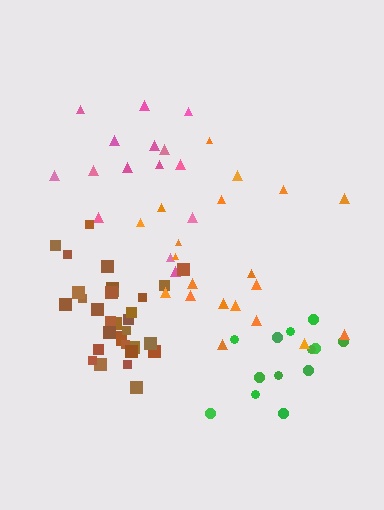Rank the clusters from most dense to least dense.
brown, green, pink, orange.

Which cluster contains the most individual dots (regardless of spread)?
Brown (32).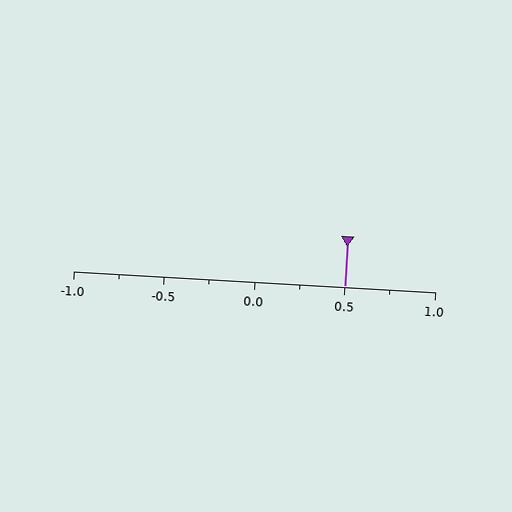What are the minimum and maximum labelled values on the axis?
The axis runs from -1.0 to 1.0.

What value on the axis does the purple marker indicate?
The marker indicates approximately 0.5.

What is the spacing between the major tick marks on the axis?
The major ticks are spaced 0.5 apart.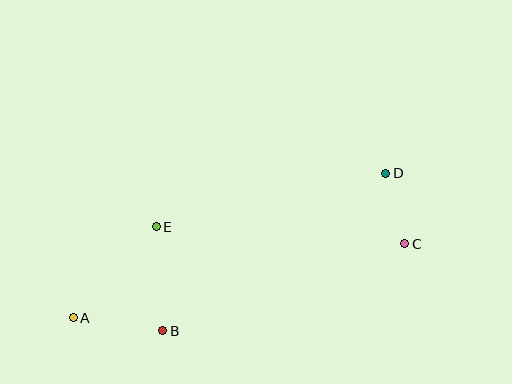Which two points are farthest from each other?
Points A and D are farthest from each other.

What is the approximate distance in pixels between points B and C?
The distance between B and C is approximately 257 pixels.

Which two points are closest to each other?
Points C and D are closest to each other.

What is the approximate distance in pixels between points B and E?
The distance between B and E is approximately 104 pixels.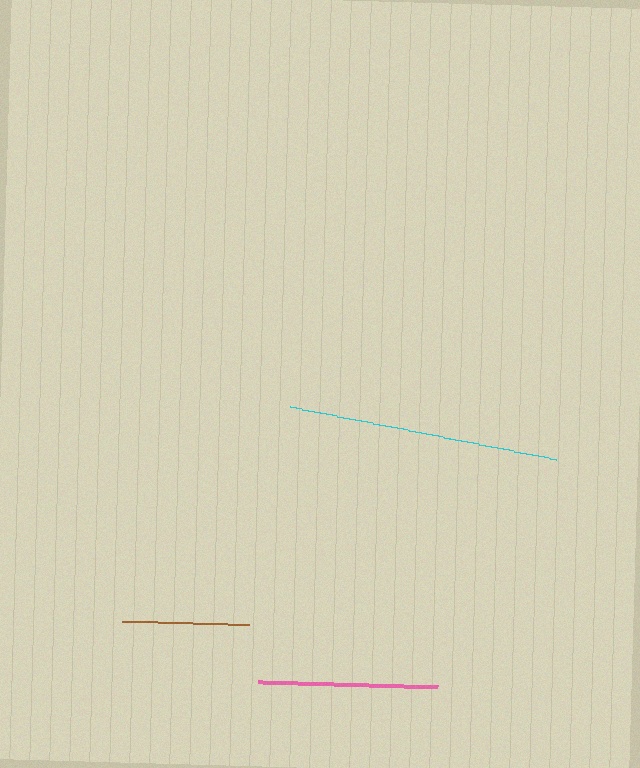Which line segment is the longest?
The cyan line is the longest at approximately 270 pixels.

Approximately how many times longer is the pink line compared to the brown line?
The pink line is approximately 1.4 times the length of the brown line.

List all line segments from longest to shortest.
From longest to shortest: cyan, pink, brown.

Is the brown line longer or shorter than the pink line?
The pink line is longer than the brown line.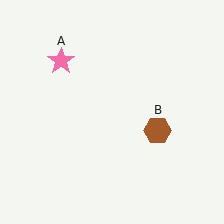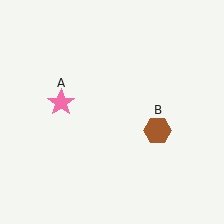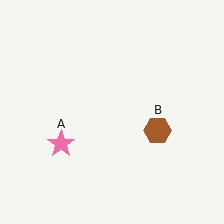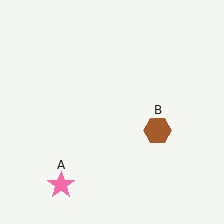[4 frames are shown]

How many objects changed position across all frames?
1 object changed position: pink star (object A).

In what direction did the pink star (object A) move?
The pink star (object A) moved down.